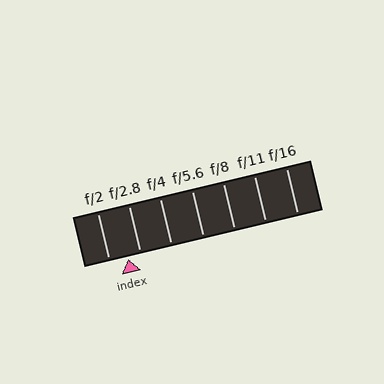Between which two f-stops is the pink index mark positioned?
The index mark is between f/2 and f/2.8.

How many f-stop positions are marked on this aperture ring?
There are 7 f-stop positions marked.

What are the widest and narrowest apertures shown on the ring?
The widest aperture shown is f/2 and the narrowest is f/16.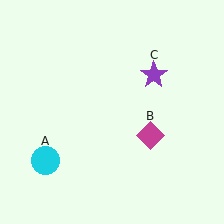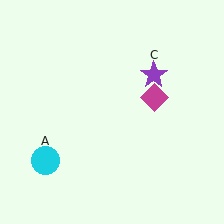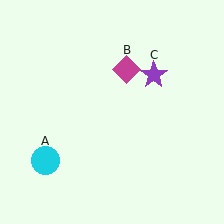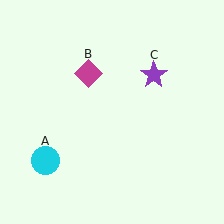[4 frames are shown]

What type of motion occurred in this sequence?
The magenta diamond (object B) rotated counterclockwise around the center of the scene.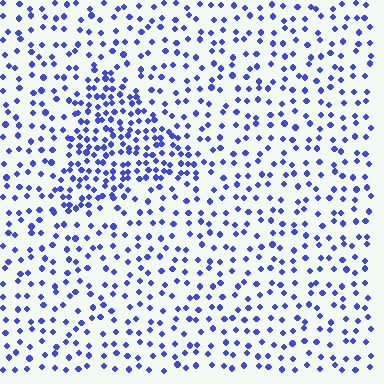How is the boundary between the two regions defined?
The boundary is defined by a change in element density (approximately 2.1x ratio). All elements are the same color, size, and shape.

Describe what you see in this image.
The image contains small blue elements arranged at two different densities. A triangle-shaped region is visible where the elements are more densely packed than the surrounding area.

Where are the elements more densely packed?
The elements are more densely packed inside the triangle boundary.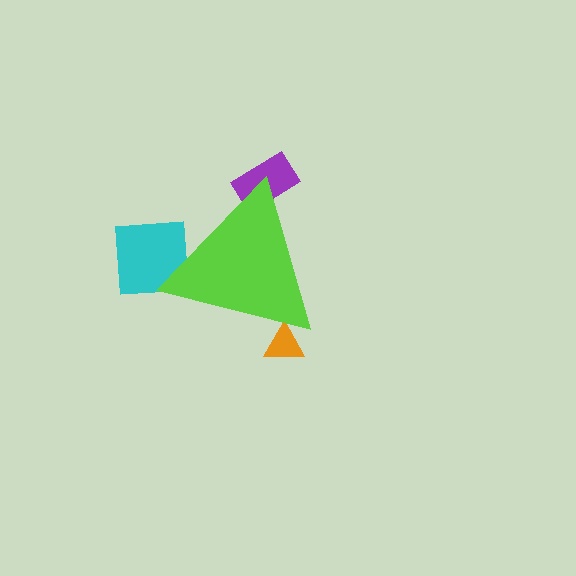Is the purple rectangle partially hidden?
Yes, the purple rectangle is partially hidden behind the lime triangle.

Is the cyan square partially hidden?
Yes, the cyan square is partially hidden behind the lime triangle.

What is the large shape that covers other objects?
A lime triangle.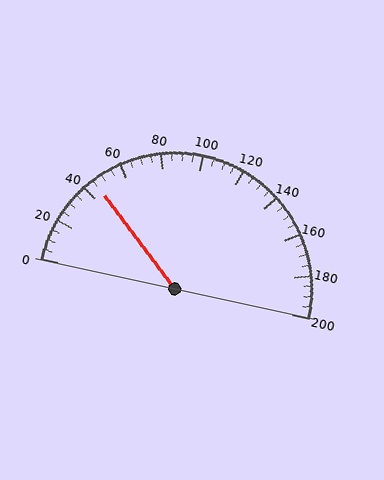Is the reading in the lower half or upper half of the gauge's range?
The reading is in the lower half of the range (0 to 200).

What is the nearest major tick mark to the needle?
The nearest major tick mark is 40.